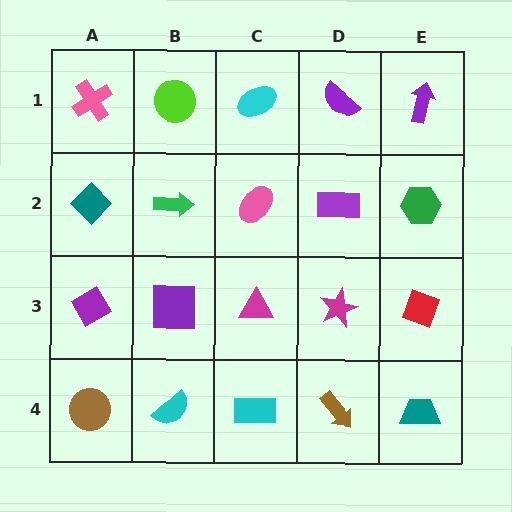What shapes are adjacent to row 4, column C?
A magenta triangle (row 3, column C), a cyan semicircle (row 4, column B), a brown arrow (row 4, column D).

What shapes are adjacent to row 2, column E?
A purple arrow (row 1, column E), a red diamond (row 3, column E), a purple rectangle (row 2, column D).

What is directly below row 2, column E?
A red diamond.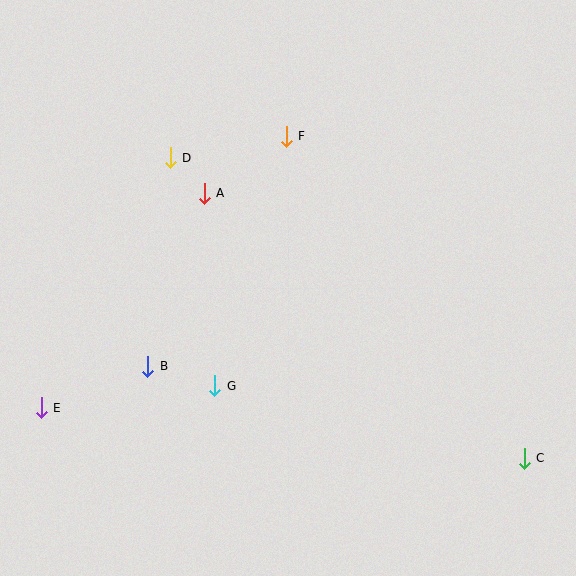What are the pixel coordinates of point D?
Point D is at (170, 158).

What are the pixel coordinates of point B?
Point B is at (148, 366).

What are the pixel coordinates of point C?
Point C is at (524, 458).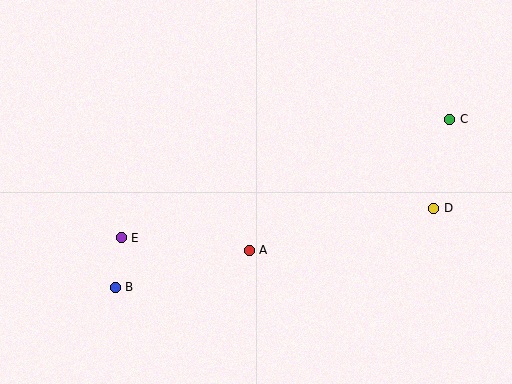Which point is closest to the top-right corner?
Point C is closest to the top-right corner.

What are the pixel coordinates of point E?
Point E is at (121, 238).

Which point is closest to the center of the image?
Point A at (249, 250) is closest to the center.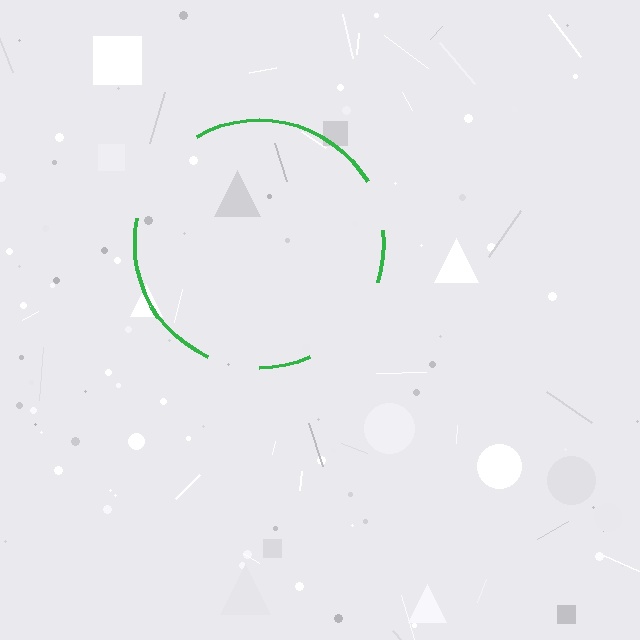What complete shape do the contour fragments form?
The contour fragments form a circle.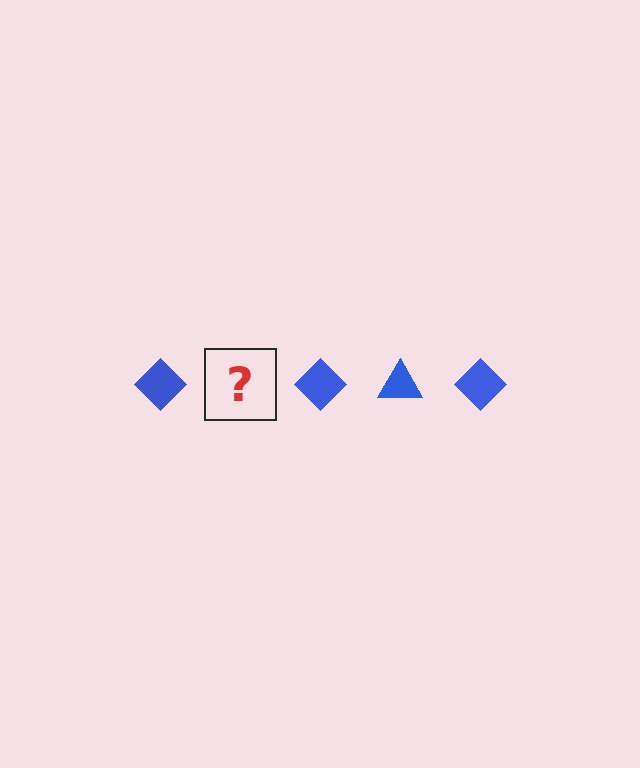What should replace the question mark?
The question mark should be replaced with a blue triangle.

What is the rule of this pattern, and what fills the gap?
The rule is that the pattern cycles through diamond, triangle shapes in blue. The gap should be filled with a blue triangle.